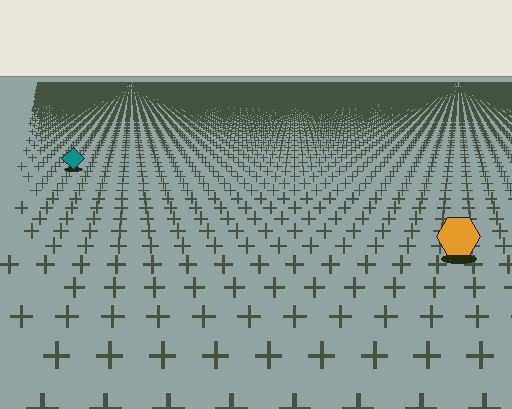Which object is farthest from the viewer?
The teal diamond is farthest from the viewer. It appears smaller and the ground texture around it is denser.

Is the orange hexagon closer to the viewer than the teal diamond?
Yes. The orange hexagon is closer — you can tell from the texture gradient: the ground texture is coarser near it.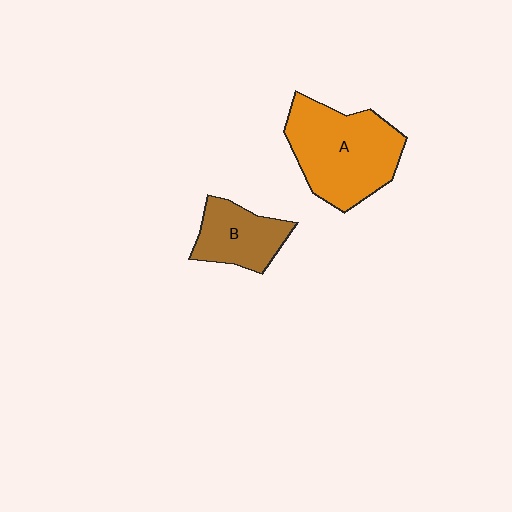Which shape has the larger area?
Shape A (orange).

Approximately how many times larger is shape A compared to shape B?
Approximately 1.9 times.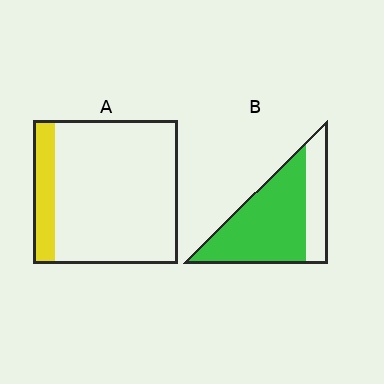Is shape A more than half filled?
No.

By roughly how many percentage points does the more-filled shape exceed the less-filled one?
By roughly 55 percentage points (B over A).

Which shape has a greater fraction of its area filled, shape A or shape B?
Shape B.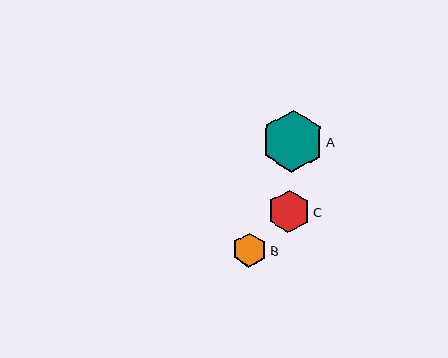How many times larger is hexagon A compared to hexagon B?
Hexagon A is approximately 1.8 times the size of hexagon B.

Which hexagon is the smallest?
Hexagon B is the smallest with a size of approximately 34 pixels.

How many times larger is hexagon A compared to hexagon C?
Hexagon A is approximately 1.5 times the size of hexagon C.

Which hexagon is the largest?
Hexagon A is the largest with a size of approximately 62 pixels.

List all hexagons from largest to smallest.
From largest to smallest: A, C, B.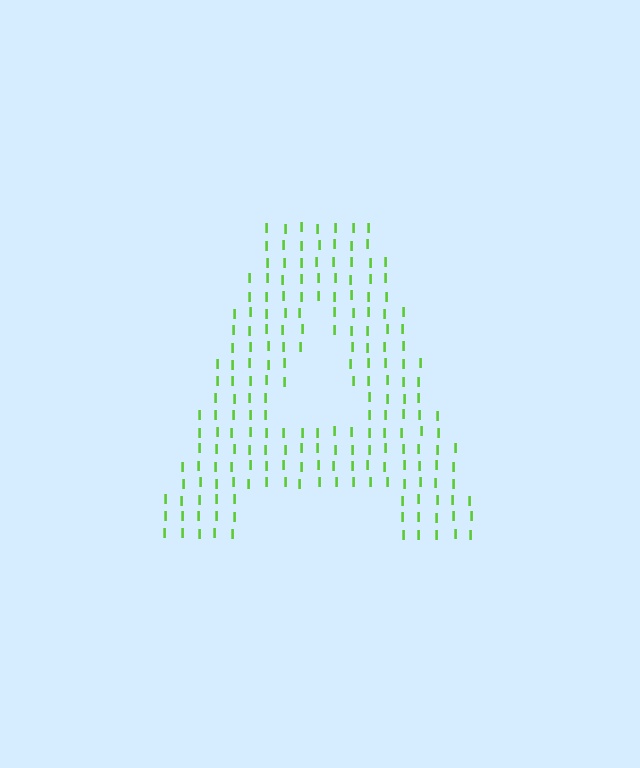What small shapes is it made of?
It is made of small letter I's.